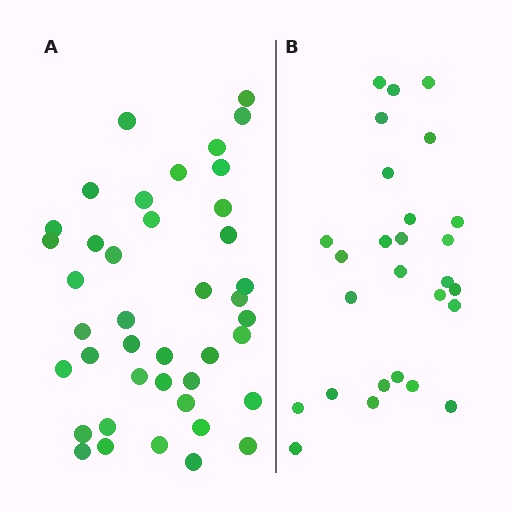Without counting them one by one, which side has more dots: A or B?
Region A (the left region) has more dots.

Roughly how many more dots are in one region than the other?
Region A has approximately 15 more dots than region B.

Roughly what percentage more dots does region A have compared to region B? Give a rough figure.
About 50% more.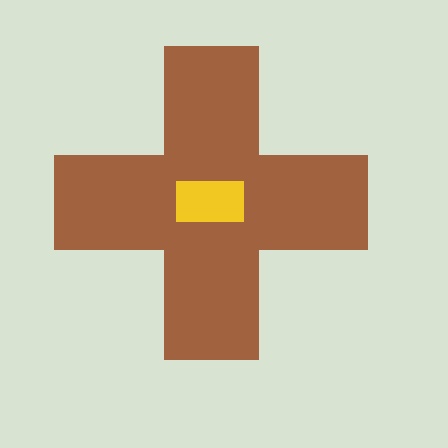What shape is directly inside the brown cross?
The yellow rectangle.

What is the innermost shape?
The yellow rectangle.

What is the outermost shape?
The brown cross.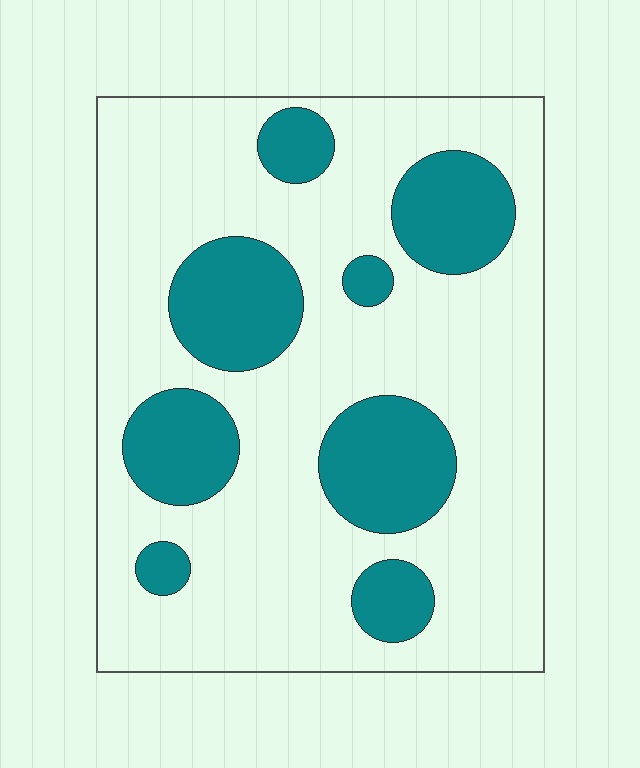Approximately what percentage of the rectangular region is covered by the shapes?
Approximately 25%.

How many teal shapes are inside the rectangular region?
8.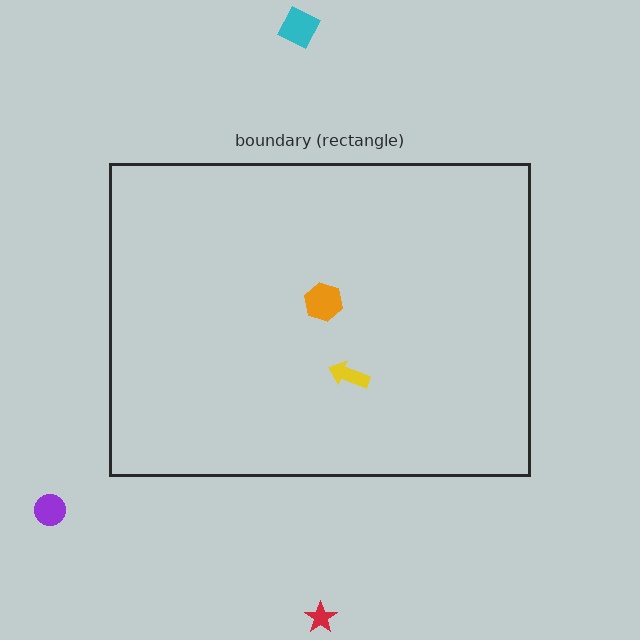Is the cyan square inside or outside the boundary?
Outside.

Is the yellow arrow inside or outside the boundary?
Inside.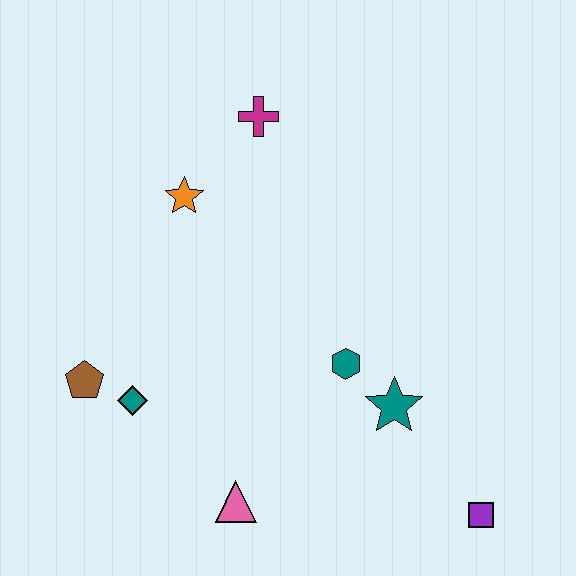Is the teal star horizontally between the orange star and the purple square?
Yes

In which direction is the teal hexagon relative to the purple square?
The teal hexagon is above the purple square.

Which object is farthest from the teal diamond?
The purple square is farthest from the teal diamond.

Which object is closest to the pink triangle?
The teal diamond is closest to the pink triangle.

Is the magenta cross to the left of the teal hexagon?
Yes